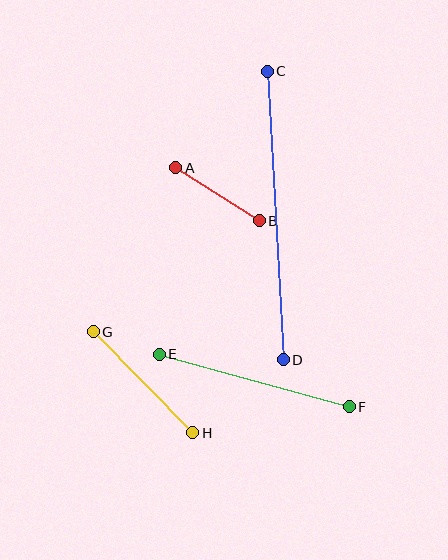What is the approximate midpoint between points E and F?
The midpoint is at approximately (254, 380) pixels.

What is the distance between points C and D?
The distance is approximately 289 pixels.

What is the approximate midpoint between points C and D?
The midpoint is at approximately (275, 216) pixels.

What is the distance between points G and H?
The distance is approximately 142 pixels.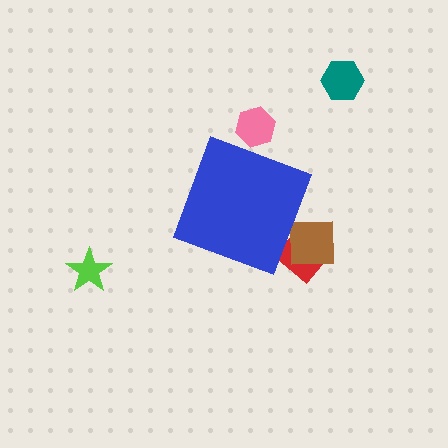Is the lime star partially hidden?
No, the lime star is fully visible.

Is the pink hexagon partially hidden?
Yes, the pink hexagon is partially hidden behind the blue diamond.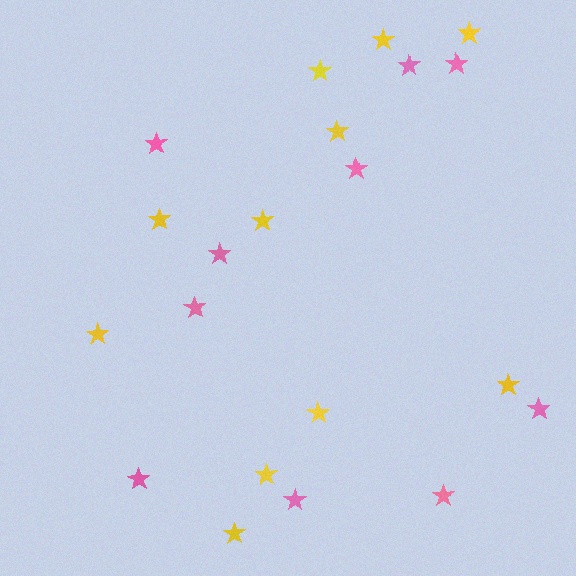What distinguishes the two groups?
There are 2 groups: one group of yellow stars (11) and one group of pink stars (10).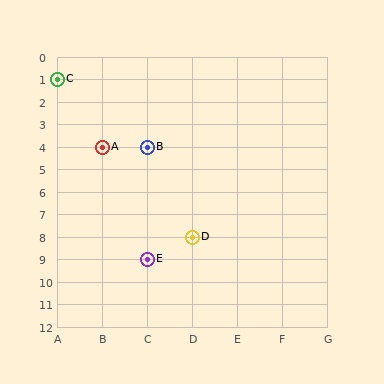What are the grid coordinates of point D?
Point D is at grid coordinates (D, 8).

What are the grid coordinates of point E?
Point E is at grid coordinates (C, 9).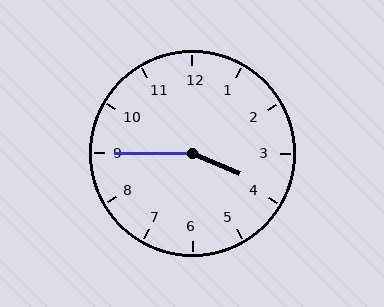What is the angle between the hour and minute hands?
Approximately 158 degrees.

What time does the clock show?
3:45.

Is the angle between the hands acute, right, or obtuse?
It is obtuse.